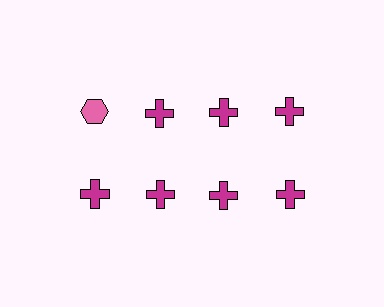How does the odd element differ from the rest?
It differs in both color (pink instead of magenta) and shape (hexagon instead of cross).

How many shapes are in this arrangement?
There are 8 shapes arranged in a grid pattern.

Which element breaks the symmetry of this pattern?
The pink hexagon in the top row, leftmost column breaks the symmetry. All other shapes are magenta crosses.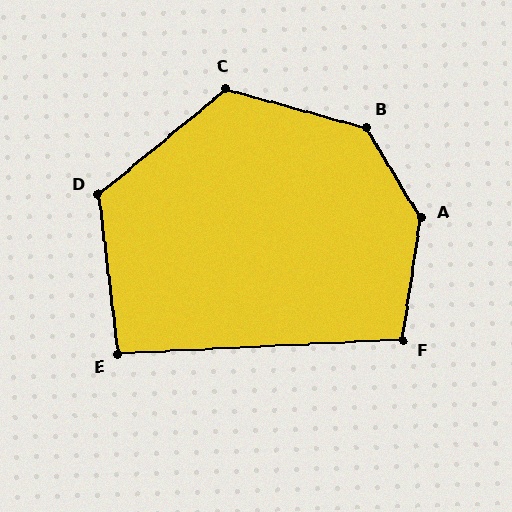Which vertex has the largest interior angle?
A, at approximately 140 degrees.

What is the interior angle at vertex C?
Approximately 126 degrees (obtuse).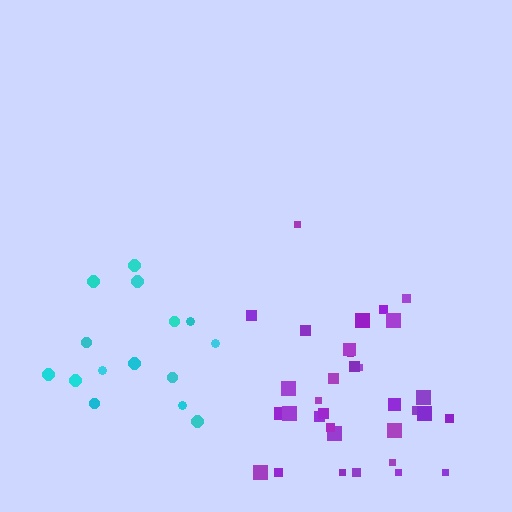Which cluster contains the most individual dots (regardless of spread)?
Purple (33).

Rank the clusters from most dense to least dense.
purple, cyan.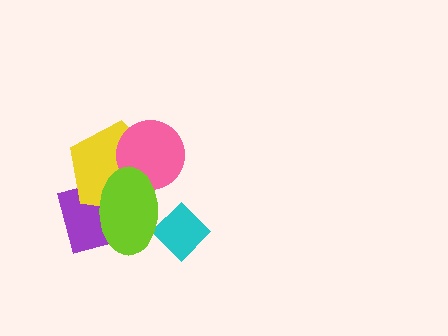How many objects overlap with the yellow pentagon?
3 objects overlap with the yellow pentagon.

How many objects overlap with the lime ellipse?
4 objects overlap with the lime ellipse.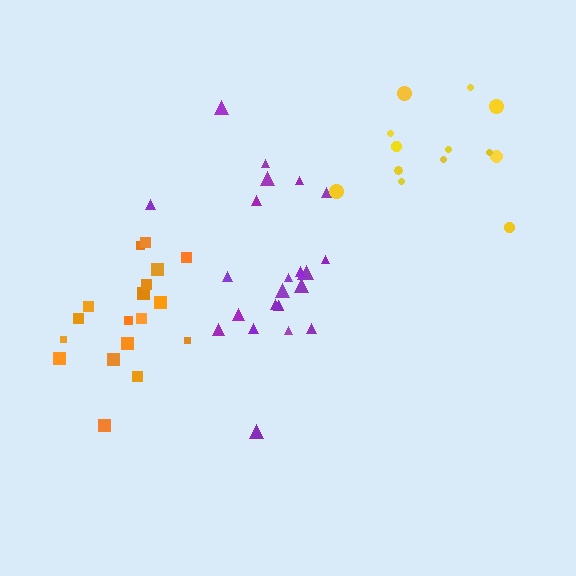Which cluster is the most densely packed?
Orange.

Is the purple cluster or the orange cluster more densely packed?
Orange.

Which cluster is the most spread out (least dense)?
Yellow.